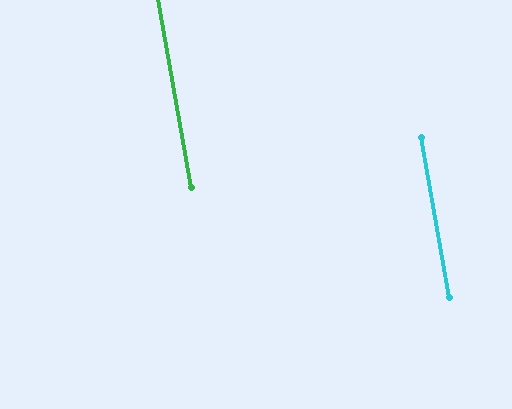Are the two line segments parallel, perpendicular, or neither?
Parallel — their directions differ by only 0.1°.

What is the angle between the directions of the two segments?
Approximately 0 degrees.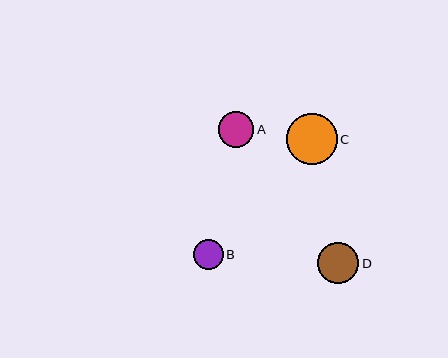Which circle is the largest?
Circle C is the largest with a size of approximately 51 pixels.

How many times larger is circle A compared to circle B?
Circle A is approximately 1.2 times the size of circle B.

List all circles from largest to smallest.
From largest to smallest: C, D, A, B.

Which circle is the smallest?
Circle B is the smallest with a size of approximately 30 pixels.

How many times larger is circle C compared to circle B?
Circle C is approximately 1.7 times the size of circle B.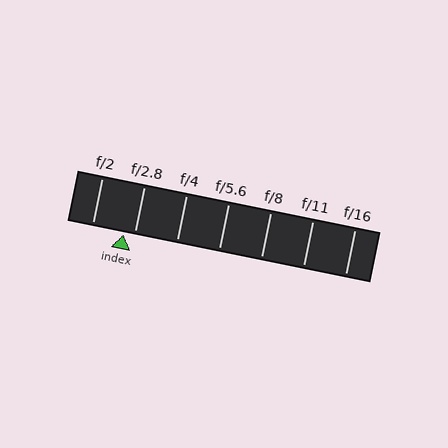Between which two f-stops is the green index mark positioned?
The index mark is between f/2 and f/2.8.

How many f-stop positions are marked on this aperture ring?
There are 7 f-stop positions marked.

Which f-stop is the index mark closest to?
The index mark is closest to f/2.8.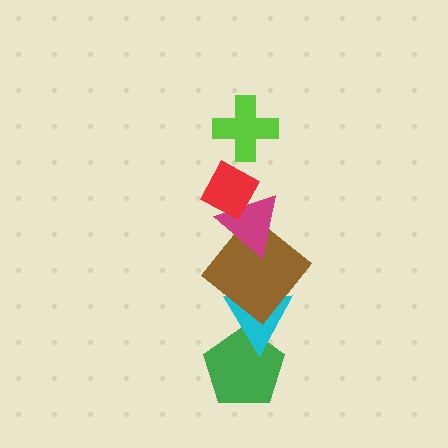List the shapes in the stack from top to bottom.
From top to bottom: the lime cross, the red diamond, the magenta triangle, the brown diamond, the cyan triangle, the green pentagon.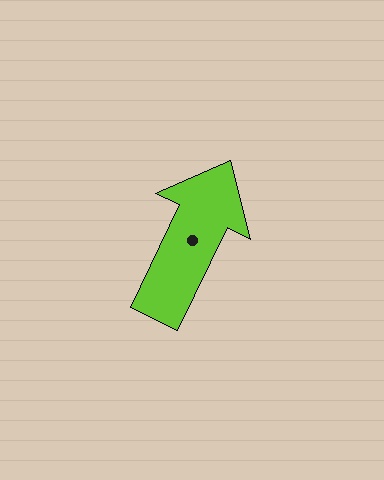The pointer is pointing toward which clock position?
Roughly 1 o'clock.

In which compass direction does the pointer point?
Northeast.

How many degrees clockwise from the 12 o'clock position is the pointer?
Approximately 26 degrees.